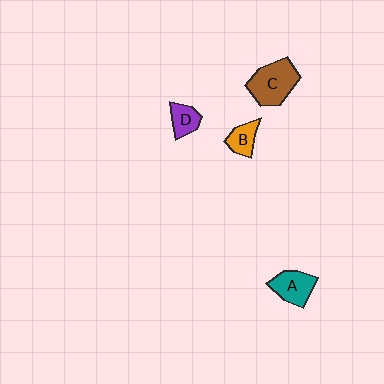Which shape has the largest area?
Shape C (brown).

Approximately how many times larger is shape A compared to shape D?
Approximately 1.5 times.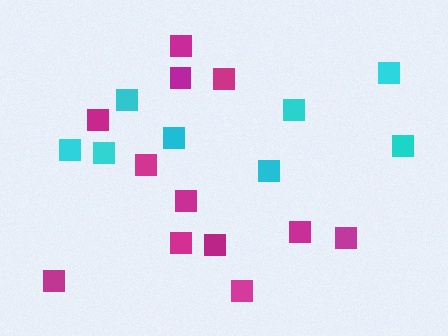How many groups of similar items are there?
There are 2 groups: one group of cyan squares (8) and one group of magenta squares (12).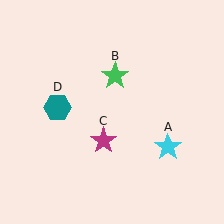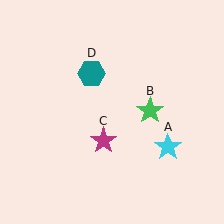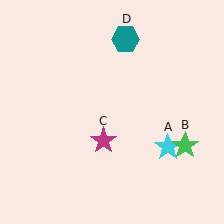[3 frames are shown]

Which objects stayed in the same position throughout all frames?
Cyan star (object A) and magenta star (object C) remained stationary.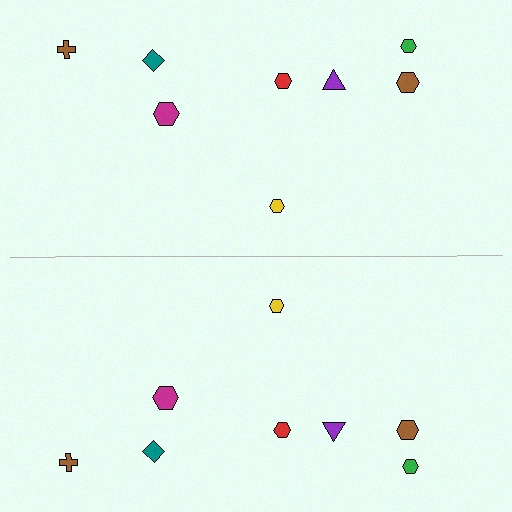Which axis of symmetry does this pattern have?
The pattern has a horizontal axis of symmetry running through the center of the image.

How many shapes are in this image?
There are 16 shapes in this image.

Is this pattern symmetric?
Yes, this pattern has bilateral (reflection) symmetry.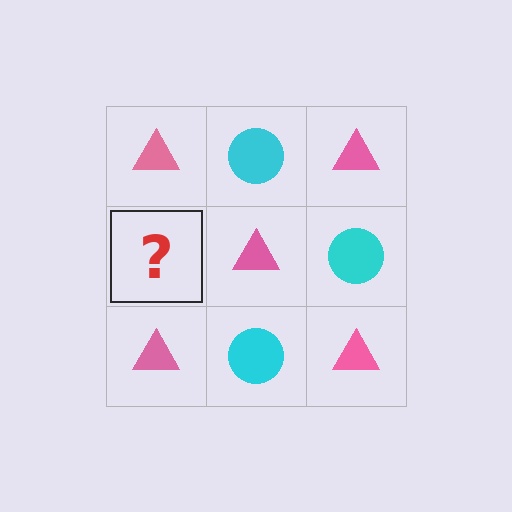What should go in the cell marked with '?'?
The missing cell should contain a cyan circle.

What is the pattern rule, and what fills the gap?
The rule is that it alternates pink triangle and cyan circle in a checkerboard pattern. The gap should be filled with a cyan circle.